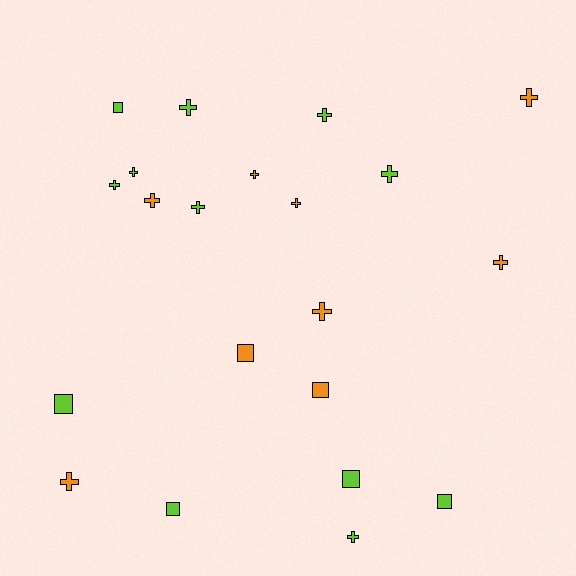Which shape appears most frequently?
Cross, with 14 objects.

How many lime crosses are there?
There are 7 lime crosses.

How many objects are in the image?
There are 21 objects.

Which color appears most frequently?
Lime, with 12 objects.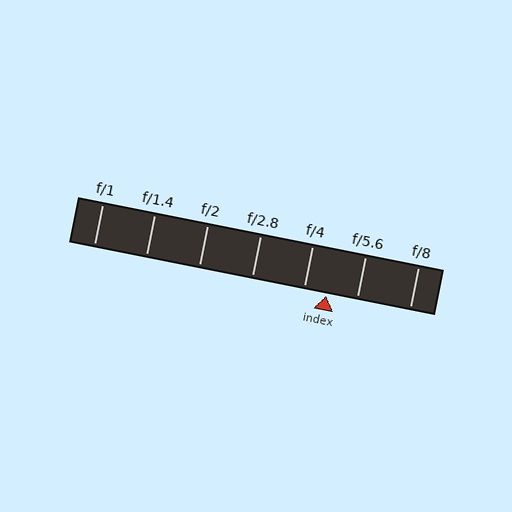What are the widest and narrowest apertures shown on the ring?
The widest aperture shown is f/1 and the narrowest is f/8.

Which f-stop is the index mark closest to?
The index mark is closest to f/4.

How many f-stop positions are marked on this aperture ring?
There are 7 f-stop positions marked.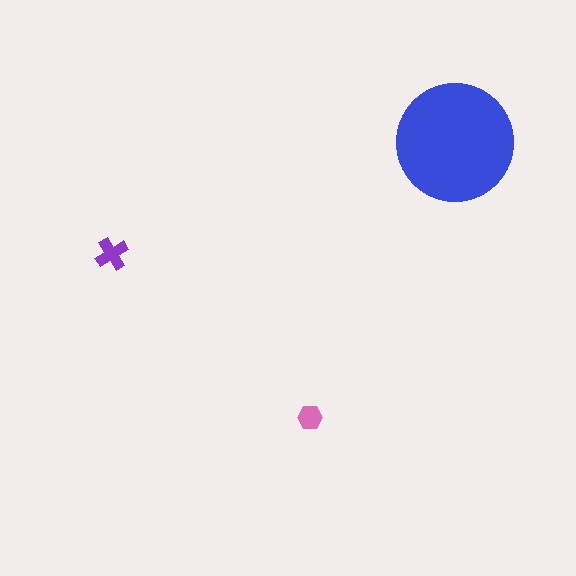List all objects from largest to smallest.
The blue circle, the purple cross, the pink hexagon.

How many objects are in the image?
There are 3 objects in the image.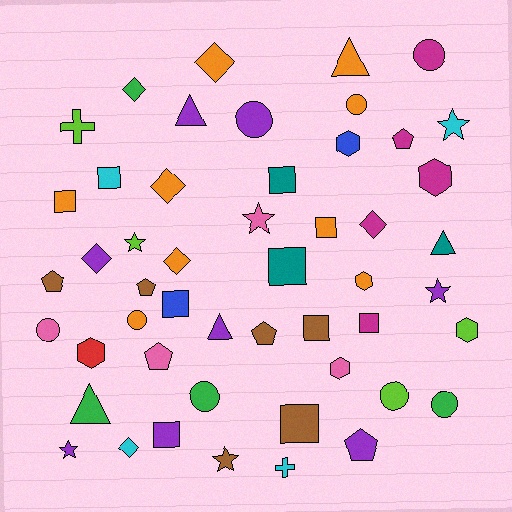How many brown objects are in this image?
There are 6 brown objects.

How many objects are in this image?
There are 50 objects.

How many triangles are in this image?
There are 5 triangles.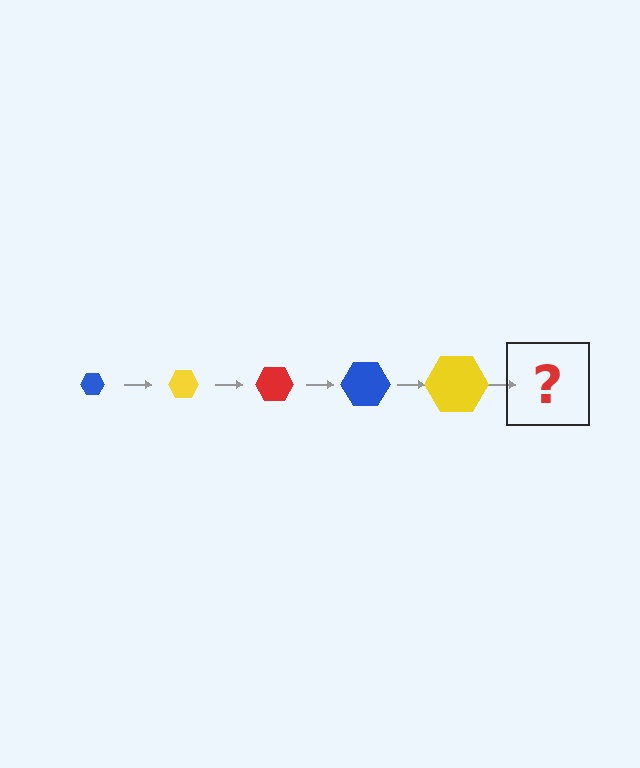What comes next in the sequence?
The next element should be a red hexagon, larger than the previous one.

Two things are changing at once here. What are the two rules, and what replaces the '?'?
The two rules are that the hexagon grows larger each step and the color cycles through blue, yellow, and red. The '?' should be a red hexagon, larger than the previous one.